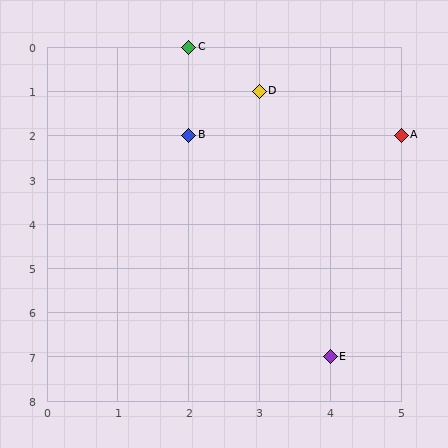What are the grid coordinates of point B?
Point B is at grid coordinates (2, 2).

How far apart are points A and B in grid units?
Points A and B are 3 columns apart.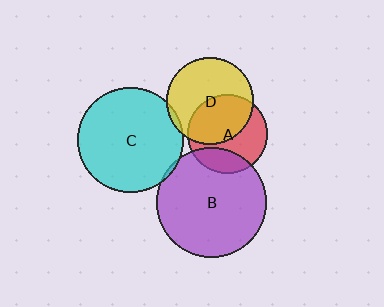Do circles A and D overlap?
Yes.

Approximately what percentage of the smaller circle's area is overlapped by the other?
Approximately 50%.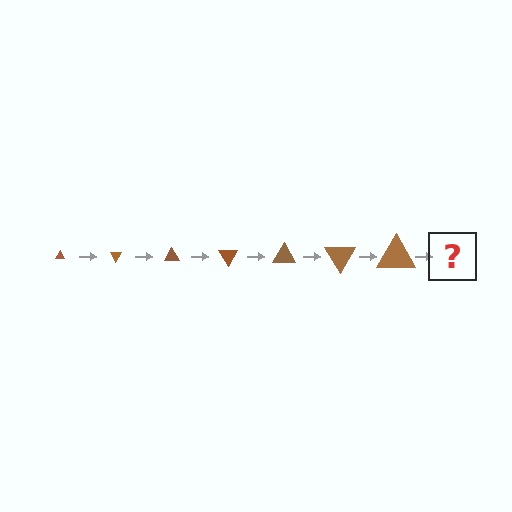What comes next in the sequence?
The next element should be a triangle, larger than the previous one and rotated 420 degrees from the start.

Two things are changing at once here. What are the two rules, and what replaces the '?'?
The two rules are that the triangle grows larger each step and it rotates 60 degrees each step. The '?' should be a triangle, larger than the previous one and rotated 420 degrees from the start.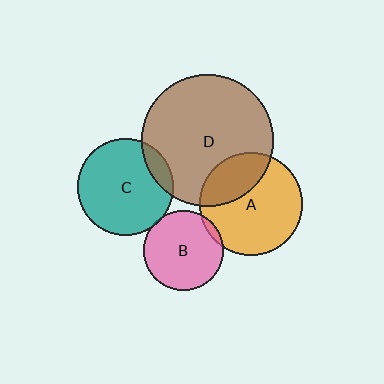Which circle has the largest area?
Circle D (brown).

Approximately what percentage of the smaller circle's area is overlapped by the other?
Approximately 30%.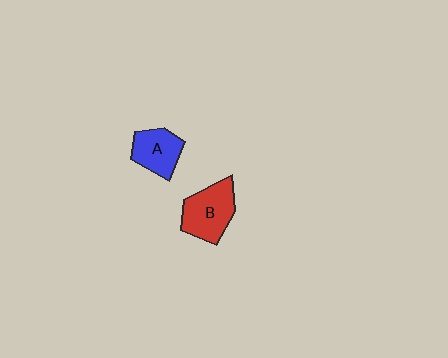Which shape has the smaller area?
Shape A (blue).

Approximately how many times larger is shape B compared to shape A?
Approximately 1.3 times.